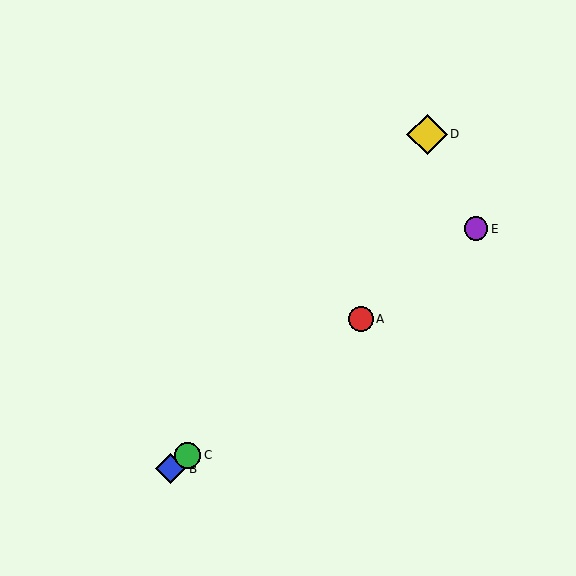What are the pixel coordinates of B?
Object B is at (171, 469).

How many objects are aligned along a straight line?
4 objects (A, B, C, E) are aligned along a straight line.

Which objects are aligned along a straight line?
Objects A, B, C, E are aligned along a straight line.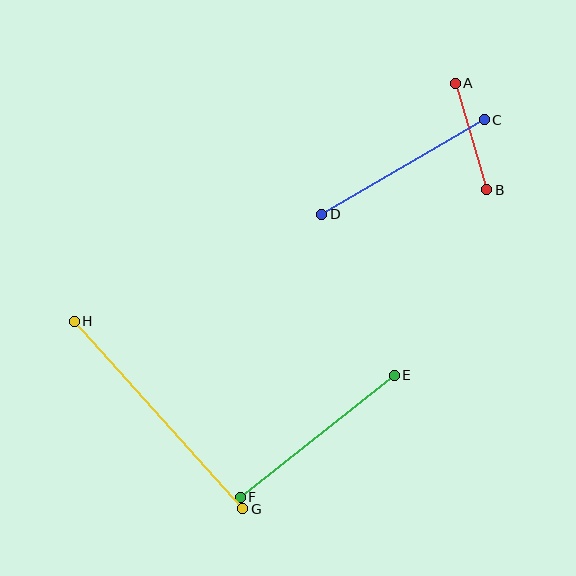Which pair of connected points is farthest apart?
Points G and H are farthest apart.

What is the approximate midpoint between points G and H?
The midpoint is at approximately (158, 415) pixels.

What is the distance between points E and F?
The distance is approximately 196 pixels.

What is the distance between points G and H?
The distance is approximately 252 pixels.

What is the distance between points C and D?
The distance is approximately 188 pixels.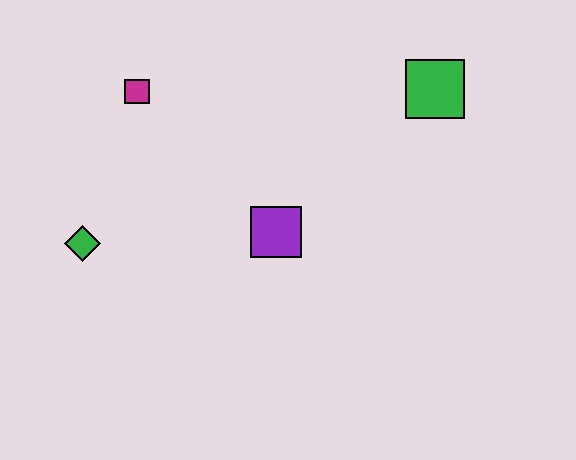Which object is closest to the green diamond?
The magenta square is closest to the green diamond.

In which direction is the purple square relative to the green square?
The purple square is to the left of the green square.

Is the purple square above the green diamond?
Yes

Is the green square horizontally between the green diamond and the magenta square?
No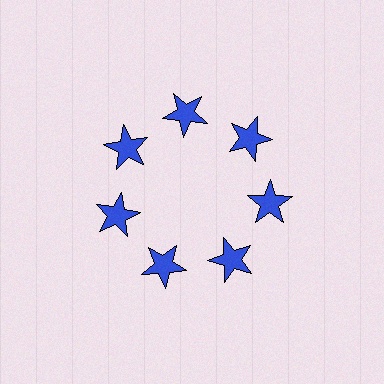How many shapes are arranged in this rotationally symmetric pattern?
There are 7 shapes, arranged in 7 groups of 1.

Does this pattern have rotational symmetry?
Yes, this pattern has 7-fold rotational symmetry. It looks the same after rotating 51 degrees around the center.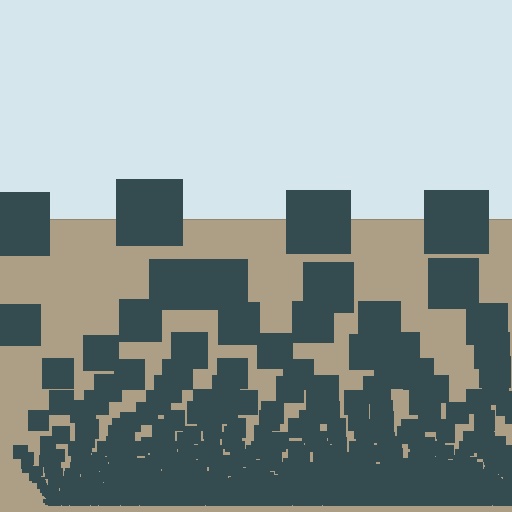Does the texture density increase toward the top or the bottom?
Density increases toward the bottom.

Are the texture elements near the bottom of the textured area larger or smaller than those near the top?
Smaller. The gradient is inverted — elements near the bottom are smaller and denser.